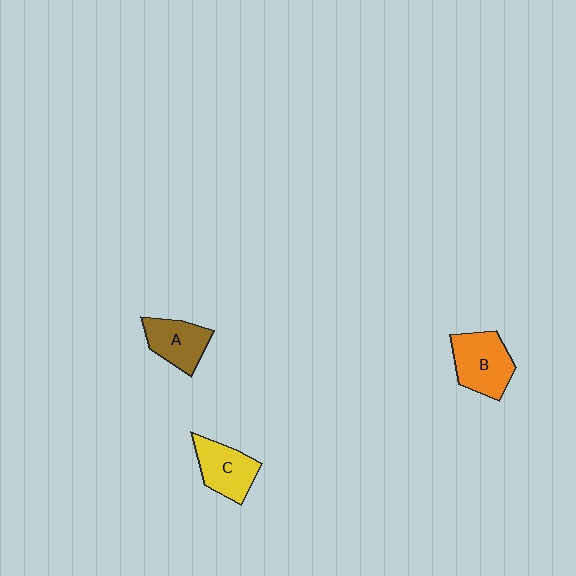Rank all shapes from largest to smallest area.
From largest to smallest: B (orange), C (yellow), A (brown).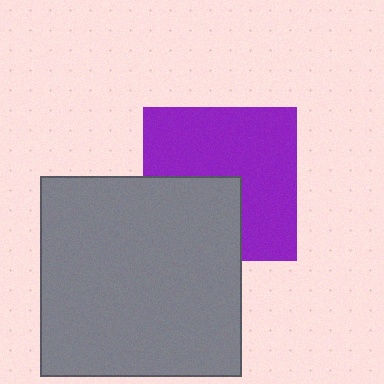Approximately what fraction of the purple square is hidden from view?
Roughly 36% of the purple square is hidden behind the gray square.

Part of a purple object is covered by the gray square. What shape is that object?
It is a square.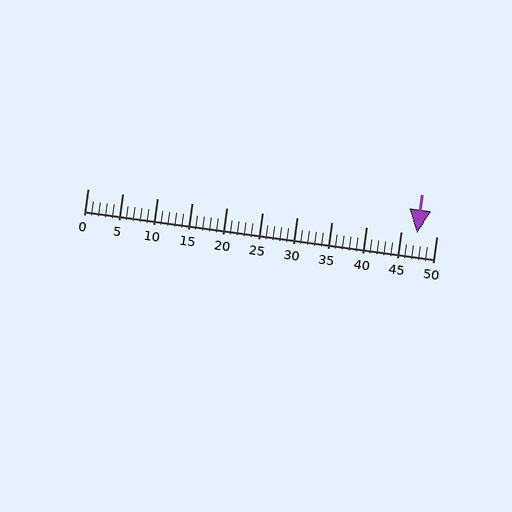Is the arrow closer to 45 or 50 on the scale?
The arrow is closer to 45.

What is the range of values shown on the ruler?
The ruler shows values from 0 to 50.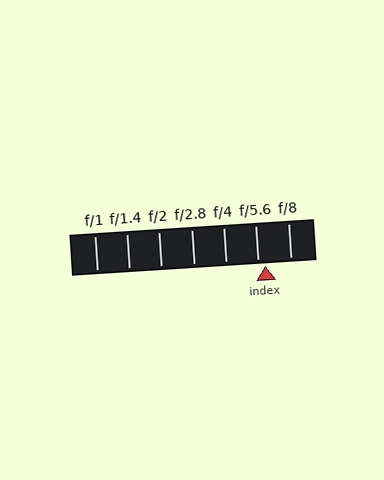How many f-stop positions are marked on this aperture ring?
There are 7 f-stop positions marked.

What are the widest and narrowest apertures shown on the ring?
The widest aperture shown is f/1 and the narrowest is f/8.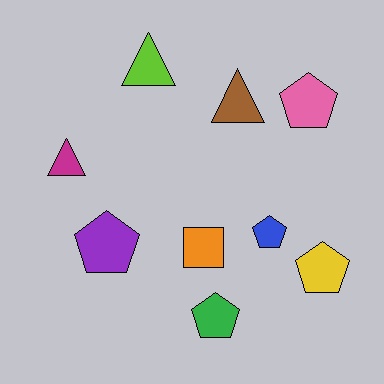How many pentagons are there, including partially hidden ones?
There are 5 pentagons.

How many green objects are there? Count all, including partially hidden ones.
There is 1 green object.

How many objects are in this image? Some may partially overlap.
There are 9 objects.